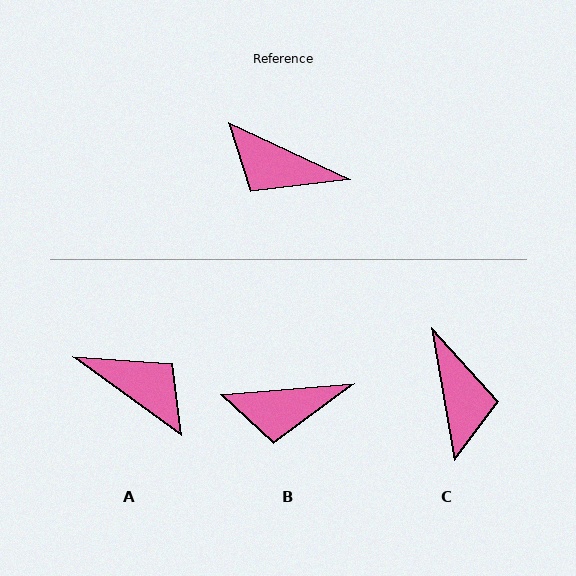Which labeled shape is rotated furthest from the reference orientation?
A, about 169 degrees away.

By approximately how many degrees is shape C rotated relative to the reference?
Approximately 125 degrees counter-clockwise.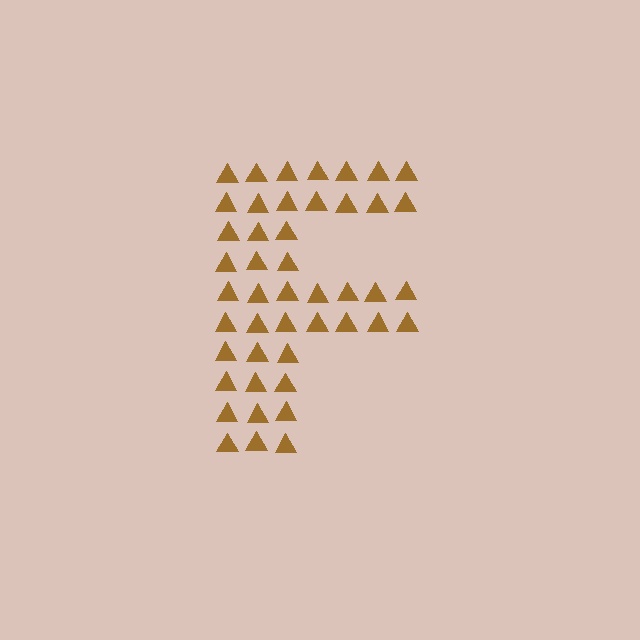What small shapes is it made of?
It is made of small triangles.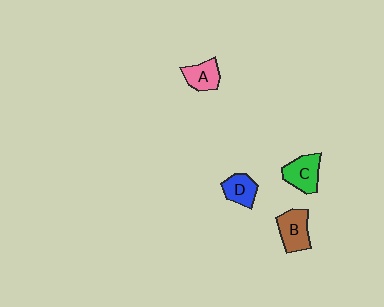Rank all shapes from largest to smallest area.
From largest to smallest: B (brown), C (green), A (pink), D (blue).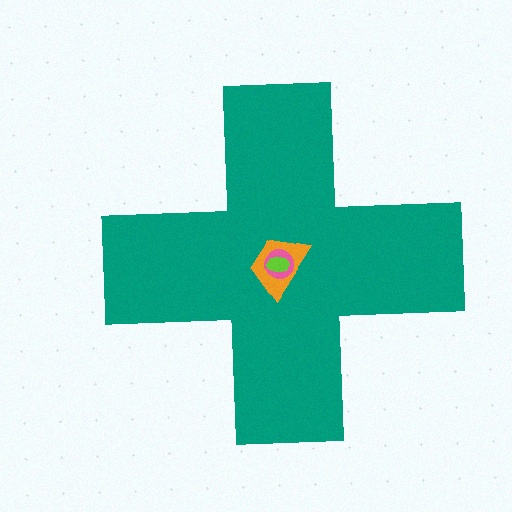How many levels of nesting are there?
4.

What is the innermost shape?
The lime ellipse.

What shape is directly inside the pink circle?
The lime ellipse.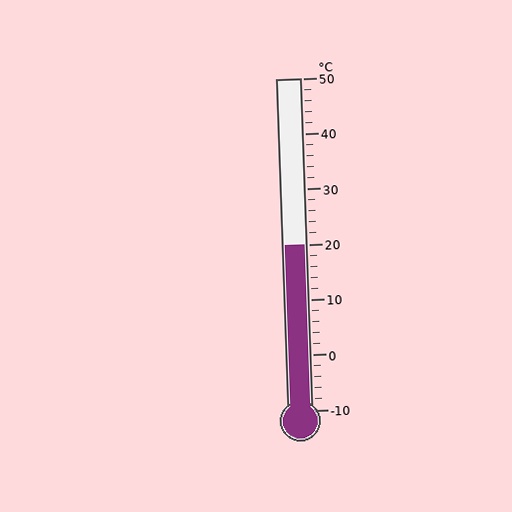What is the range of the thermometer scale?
The thermometer scale ranges from -10°C to 50°C.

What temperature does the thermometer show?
The thermometer shows approximately 20°C.